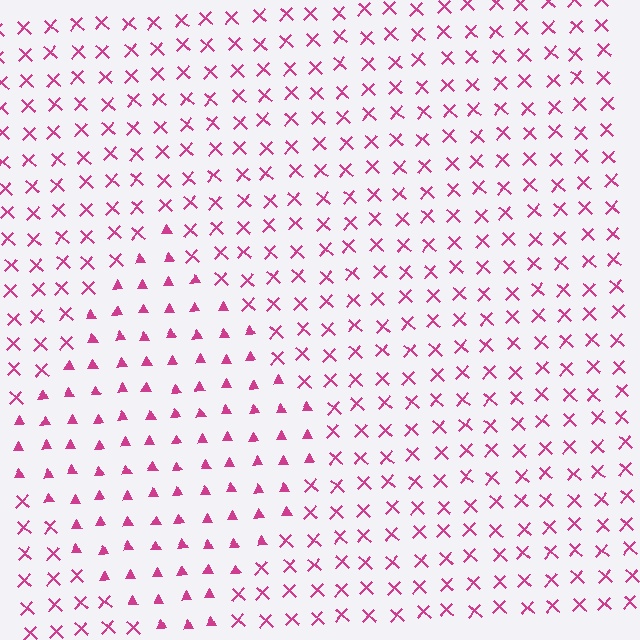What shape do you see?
I see a diamond.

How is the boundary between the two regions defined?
The boundary is defined by a change in element shape: triangles inside vs. X marks outside. All elements share the same color and spacing.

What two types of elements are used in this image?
The image uses triangles inside the diamond region and X marks outside it.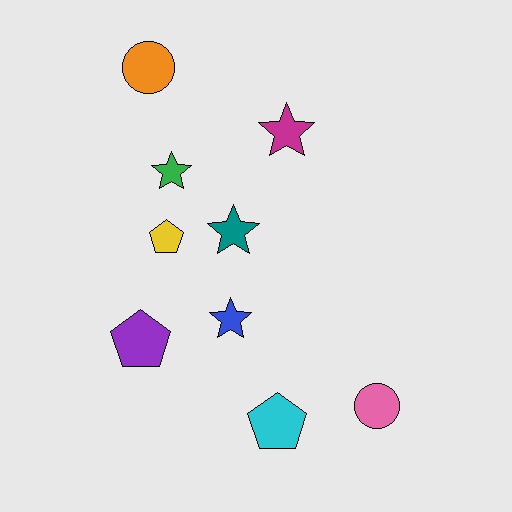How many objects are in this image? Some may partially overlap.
There are 9 objects.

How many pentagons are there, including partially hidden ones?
There are 3 pentagons.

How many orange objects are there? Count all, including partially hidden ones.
There is 1 orange object.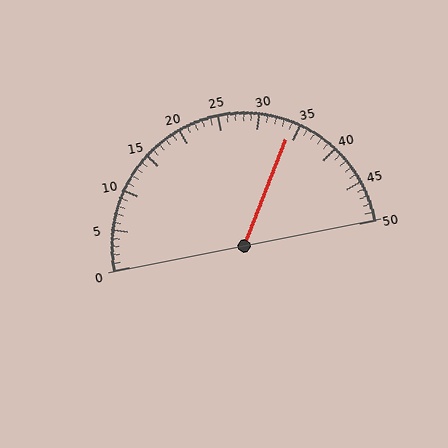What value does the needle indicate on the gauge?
The needle indicates approximately 34.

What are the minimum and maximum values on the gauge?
The gauge ranges from 0 to 50.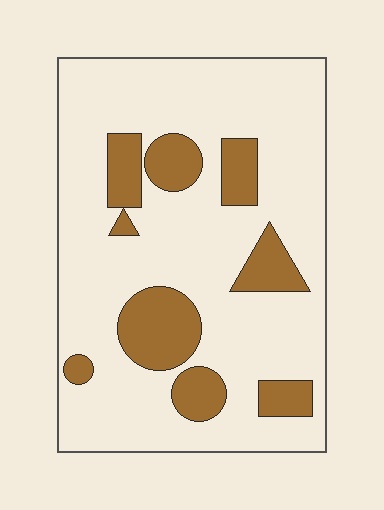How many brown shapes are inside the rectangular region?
9.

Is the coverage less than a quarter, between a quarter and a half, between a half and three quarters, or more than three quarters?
Less than a quarter.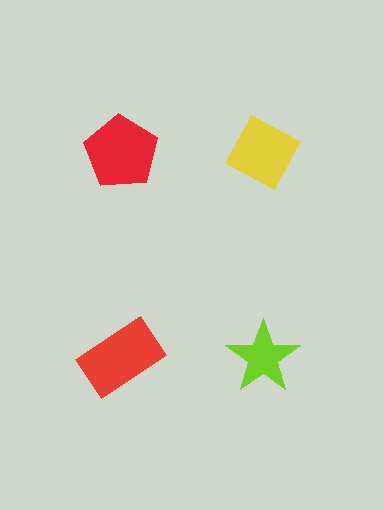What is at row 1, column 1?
A red pentagon.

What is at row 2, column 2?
A lime star.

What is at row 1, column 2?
A yellow diamond.